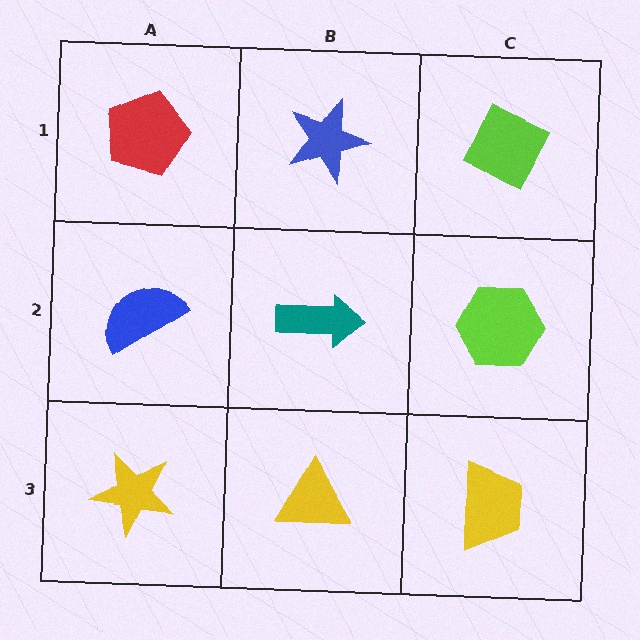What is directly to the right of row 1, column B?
A lime diamond.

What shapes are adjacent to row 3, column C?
A lime hexagon (row 2, column C), a yellow triangle (row 3, column B).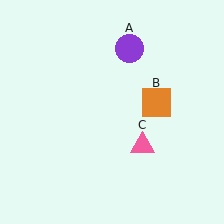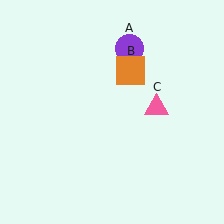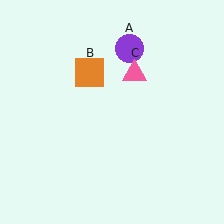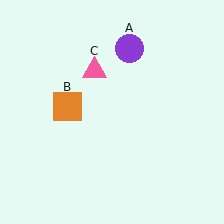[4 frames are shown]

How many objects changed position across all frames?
2 objects changed position: orange square (object B), pink triangle (object C).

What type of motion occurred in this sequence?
The orange square (object B), pink triangle (object C) rotated counterclockwise around the center of the scene.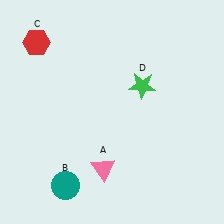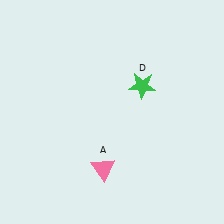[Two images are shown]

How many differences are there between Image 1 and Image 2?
There are 2 differences between the two images.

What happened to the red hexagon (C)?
The red hexagon (C) was removed in Image 2. It was in the top-left area of Image 1.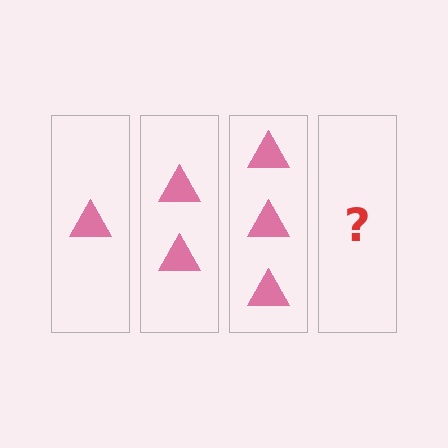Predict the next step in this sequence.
The next step is 4 triangles.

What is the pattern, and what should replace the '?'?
The pattern is that each step adds one more triangle. The '?' should be 4 triangles.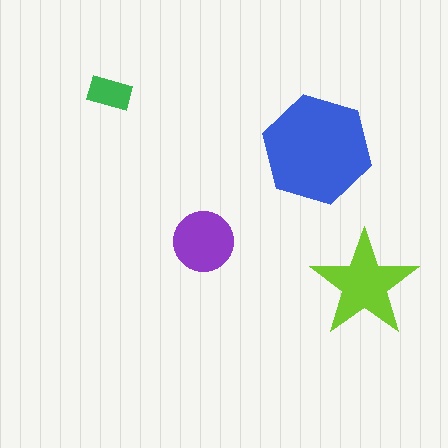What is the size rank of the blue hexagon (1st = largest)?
1st.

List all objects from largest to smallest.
The blue hexagon, the lime star, the purple circle, the green rectangle.